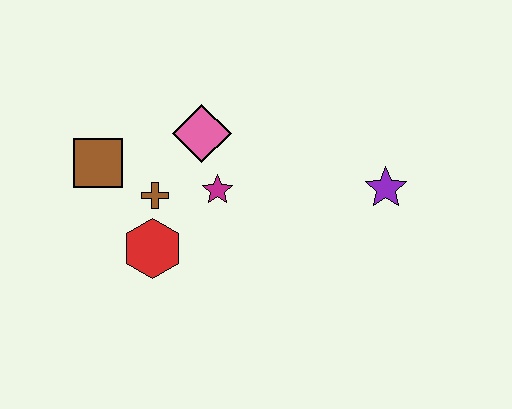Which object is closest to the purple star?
The magenta star is closest to the purple star.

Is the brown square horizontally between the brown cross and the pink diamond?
No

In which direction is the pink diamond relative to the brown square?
The pink diamond is to the right of the brown square.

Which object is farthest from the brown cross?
The purple star is farthest from the brown cross.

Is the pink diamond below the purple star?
No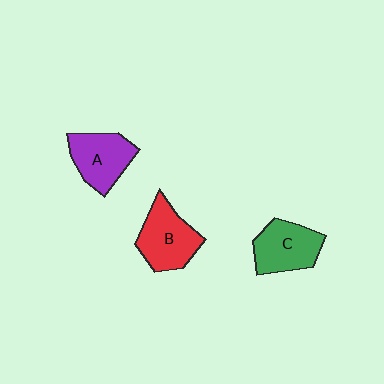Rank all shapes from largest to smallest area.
From largest to smallest: B (red), C (green), A (purple).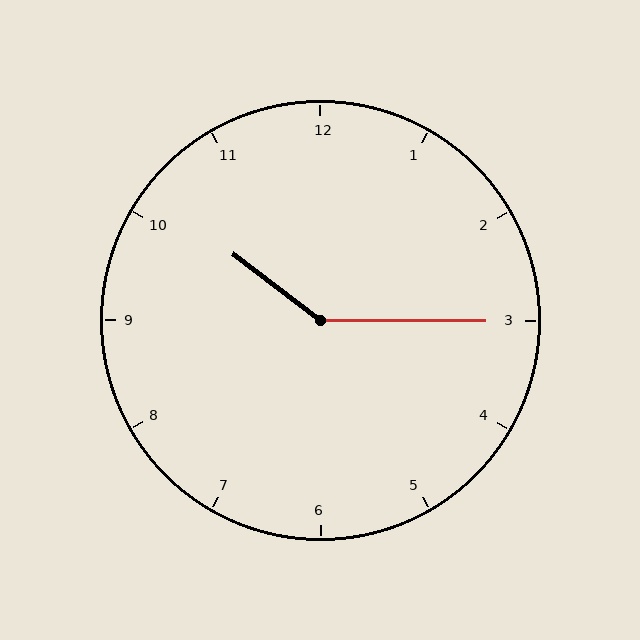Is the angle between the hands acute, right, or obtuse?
It is obtuse.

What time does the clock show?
10:15.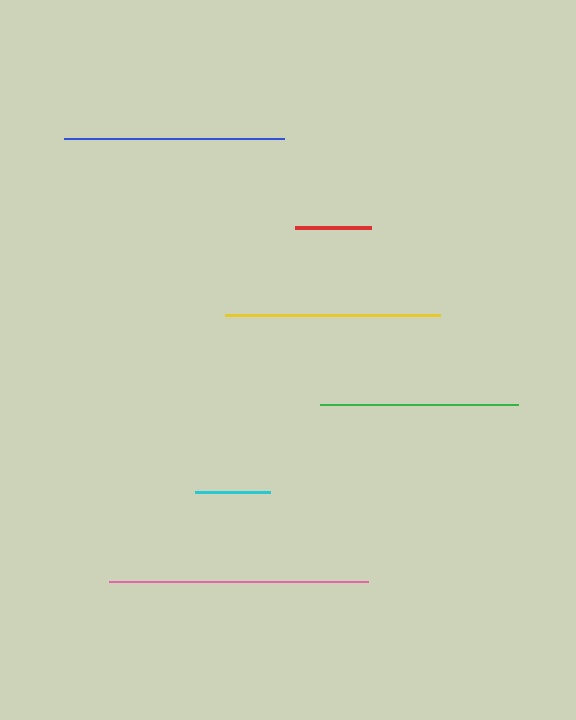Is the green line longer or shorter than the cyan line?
The green line is longer than the cyan line.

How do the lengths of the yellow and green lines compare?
The yellow and green lines are approximately the same length.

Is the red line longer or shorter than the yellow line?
The yellow line is longer than the red line.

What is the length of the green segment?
The green segment is approximately 198 pixels long.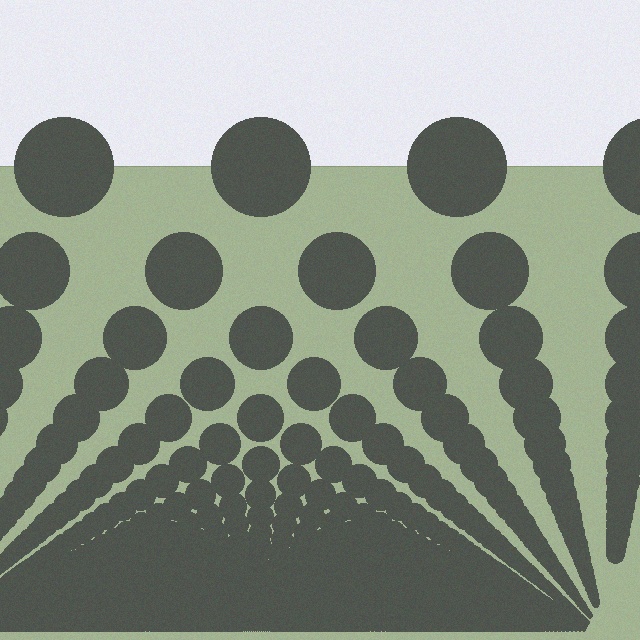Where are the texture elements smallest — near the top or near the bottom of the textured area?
Near the bottom.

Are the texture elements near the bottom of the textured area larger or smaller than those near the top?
Smaller. The gradient is inverted — elements near the bottom are smaller and denser.